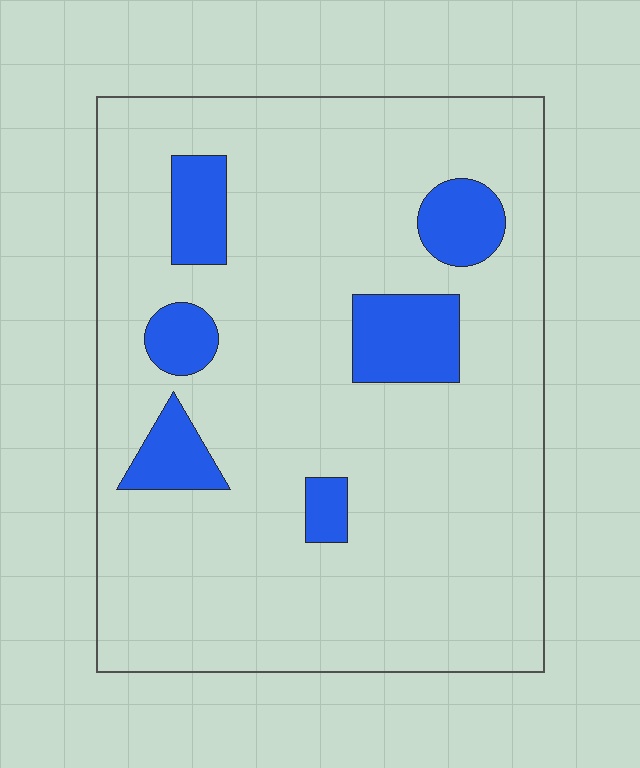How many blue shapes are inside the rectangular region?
6.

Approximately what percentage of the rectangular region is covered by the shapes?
Approximately 15%.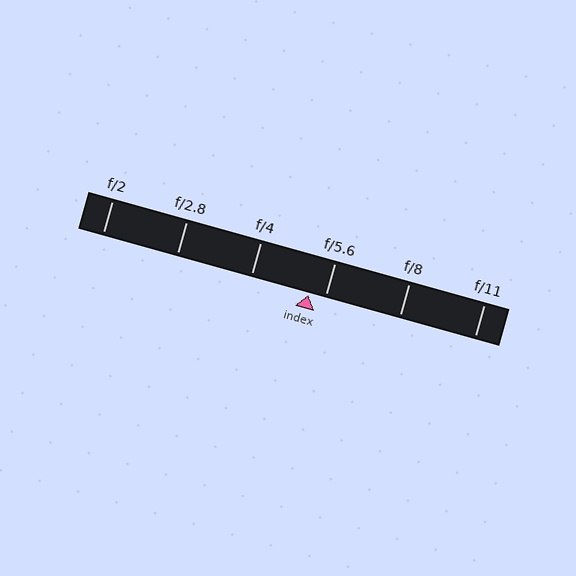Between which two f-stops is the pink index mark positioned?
The index mark is between f/4 and f/5.6.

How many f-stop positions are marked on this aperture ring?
There are 6 f-stop positions marked.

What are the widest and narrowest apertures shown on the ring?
The widest aperture shown is f/2 and the narrowest is f/11.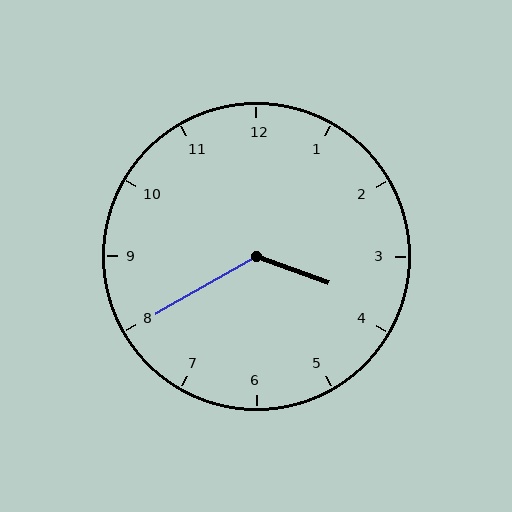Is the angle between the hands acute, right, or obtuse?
It is obtuse.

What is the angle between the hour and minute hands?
Approximately 130 degrees.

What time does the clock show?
3:40.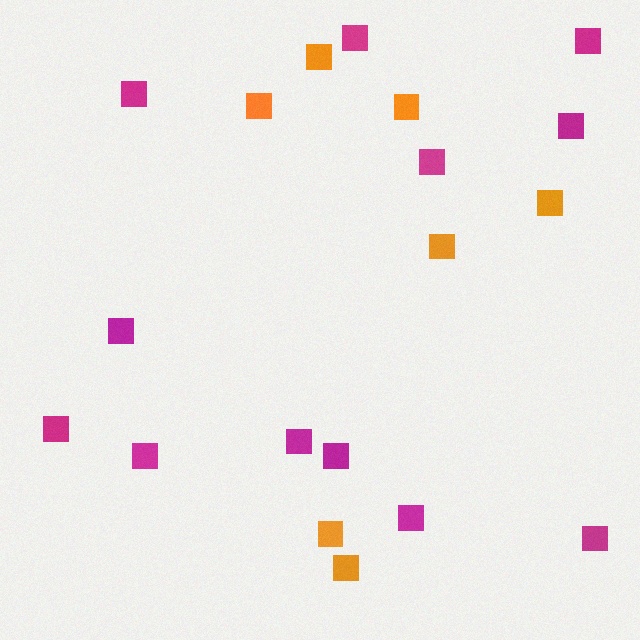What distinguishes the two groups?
There are 2 groups: one group of orange squares (7) and one group of magenta squares (12).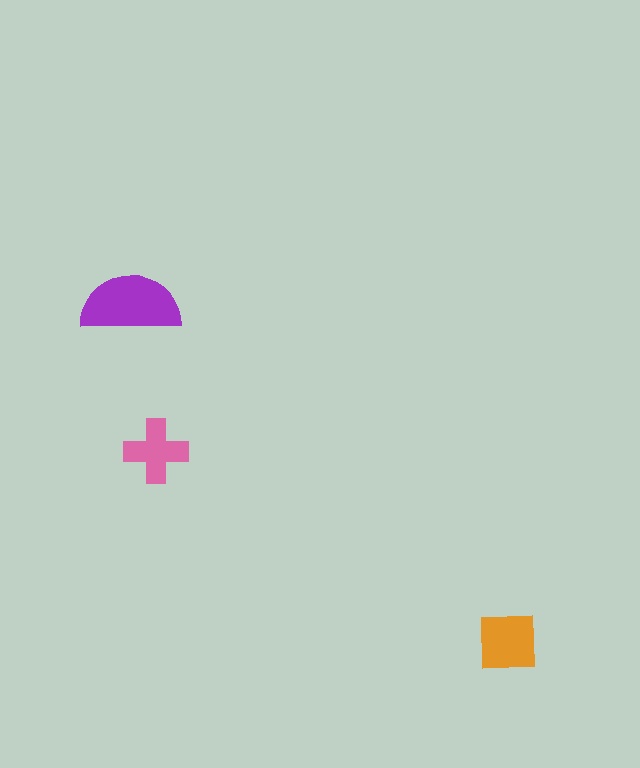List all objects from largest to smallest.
The purple semicircle, the orange square, the pink cross.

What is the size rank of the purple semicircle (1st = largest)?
1st.